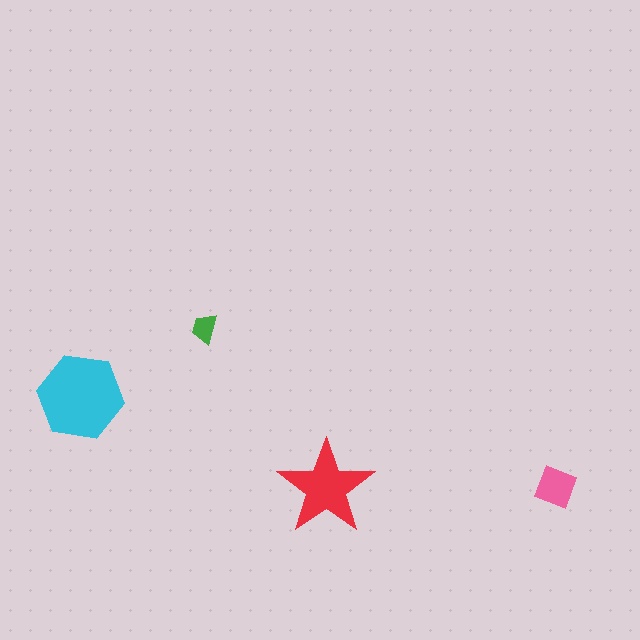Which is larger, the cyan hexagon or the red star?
The cyan hexagon.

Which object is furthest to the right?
The pink diamond is rightmost.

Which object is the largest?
The cyan hexagon.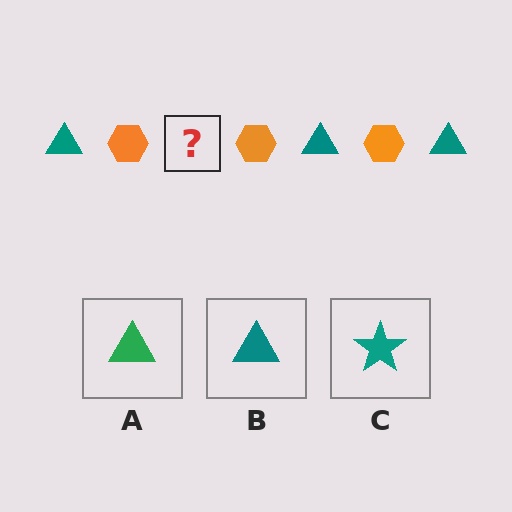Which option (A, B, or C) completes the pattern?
B.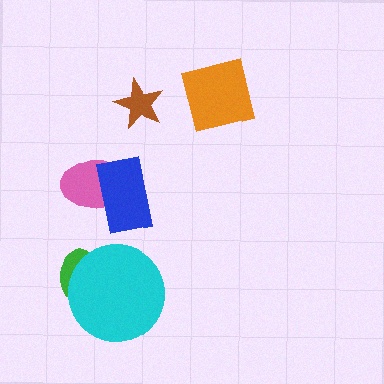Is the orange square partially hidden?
No, no other shape covers it.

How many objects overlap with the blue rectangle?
1 object overlaps with the blue rectangle.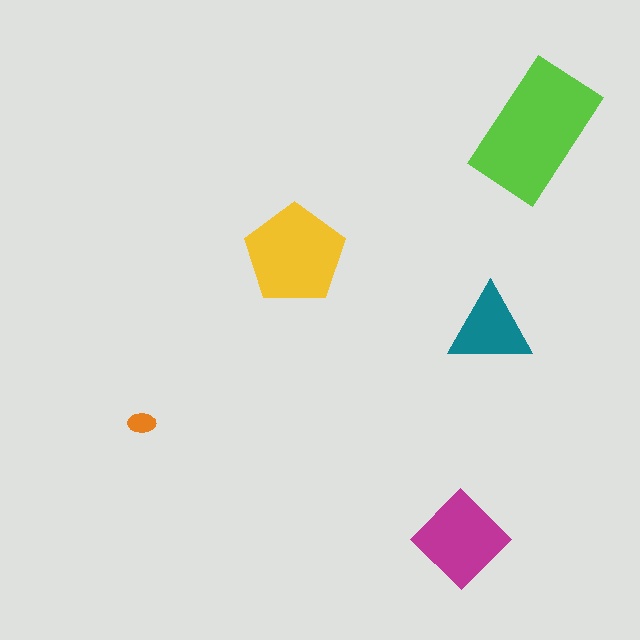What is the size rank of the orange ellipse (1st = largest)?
5th.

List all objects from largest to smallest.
The lime rectangle, the yellow pentagon, the magenta diamond, the teal triangle, the orange ellipse.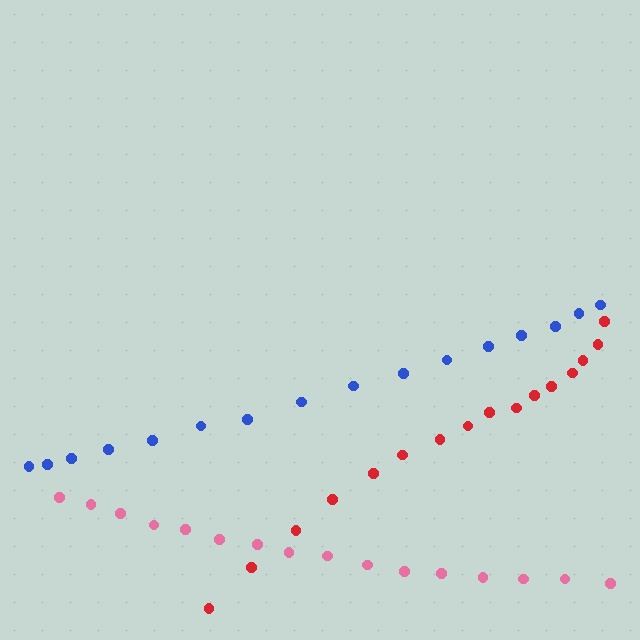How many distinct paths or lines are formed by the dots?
There are 3 distinct paths.